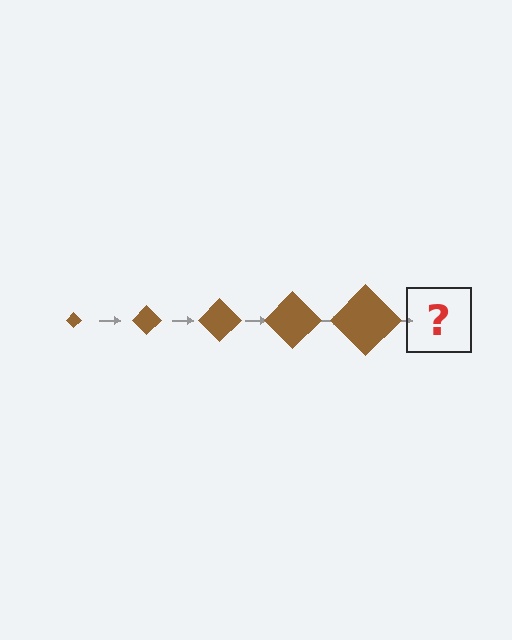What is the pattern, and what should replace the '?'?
The pattern is that the diamond gets progressively larger each step. The '?' should be a brown diamond, larger than the previous one.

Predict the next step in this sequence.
The next step is a brown diamond, larger than the previous one.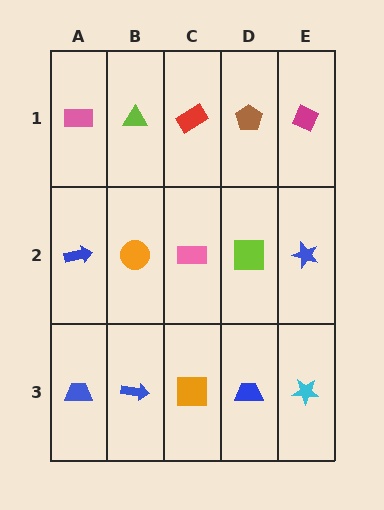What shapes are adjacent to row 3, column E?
A blue star (row 2, column E), a blue trapezoid (row 3, column D).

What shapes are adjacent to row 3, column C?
A pink rectangle (row 2, column C), a blue arrow (row 3, column B), a blue trapezoid (row 3, column D).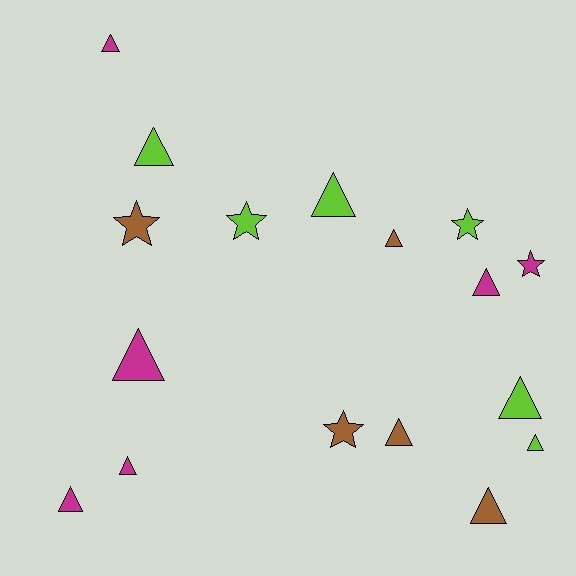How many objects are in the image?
There are 17 objects.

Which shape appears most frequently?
Triangle, with 12 objects.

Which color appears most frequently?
Magenta, with 6 objects.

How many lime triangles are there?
There are 4 lime triangles.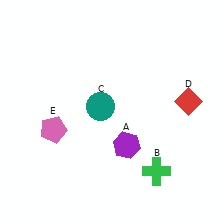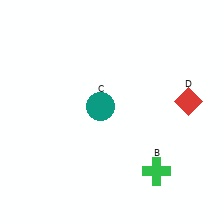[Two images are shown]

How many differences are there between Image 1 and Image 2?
There are 2 differences between the two images.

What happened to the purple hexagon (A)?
The purple hexagon (A) was removed in Image 2. It was in the bottom-right area of Image 1.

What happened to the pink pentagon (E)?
The pink pentagon (E) was removed in Image 2. It was in the bottom-left area of Image 1.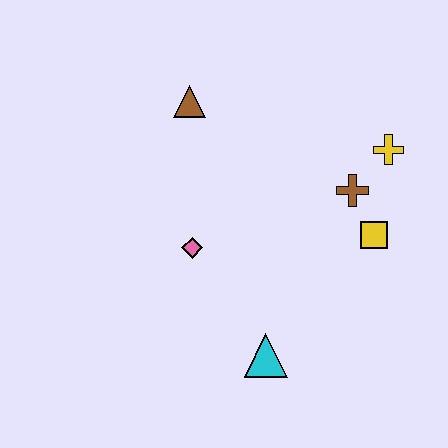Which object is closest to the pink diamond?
The cyan triangle is closest to the pink diamond.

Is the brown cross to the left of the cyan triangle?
No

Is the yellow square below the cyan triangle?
No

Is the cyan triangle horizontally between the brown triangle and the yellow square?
Yes